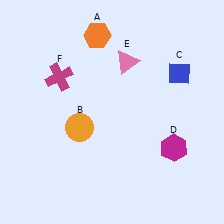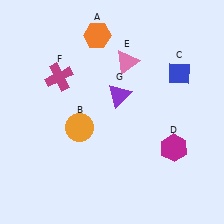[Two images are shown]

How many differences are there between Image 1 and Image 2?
There is 1 difference between the two images.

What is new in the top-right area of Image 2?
A purple triangle (G) was added in the top-right area of Image 2.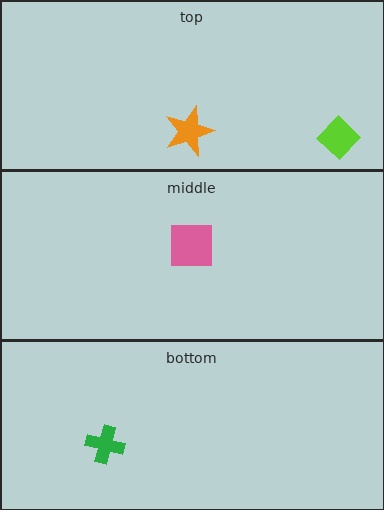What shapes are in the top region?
The orange star, the lime diamond.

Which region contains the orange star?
The top region.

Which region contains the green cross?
The bottom region.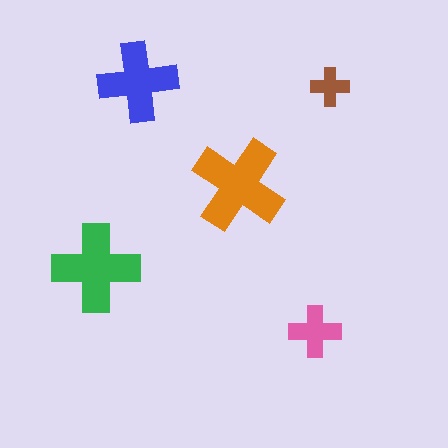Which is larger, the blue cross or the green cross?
The green one.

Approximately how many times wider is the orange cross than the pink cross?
About 2 times wider.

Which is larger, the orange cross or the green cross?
The orange one.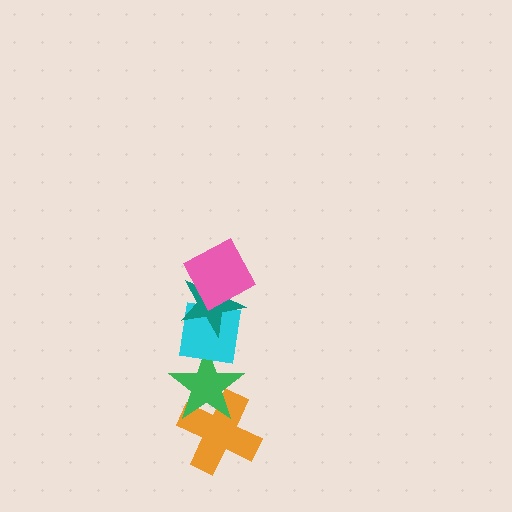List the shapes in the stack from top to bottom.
From top to bottom: the pink square, the teal star, the cyan square, the green star, the orange cross.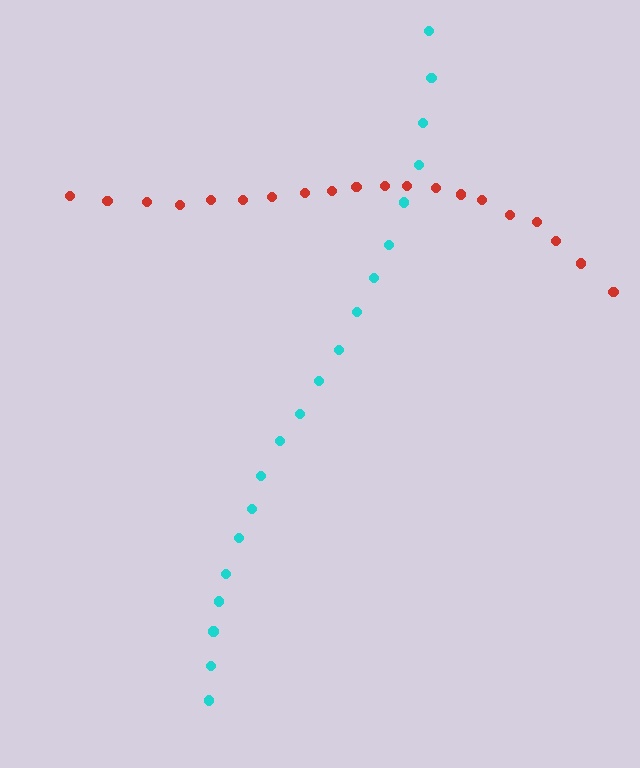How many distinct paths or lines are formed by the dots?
There are 2 distinct paths.